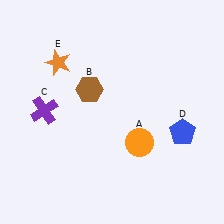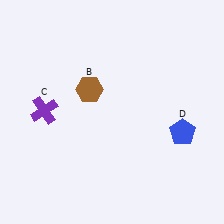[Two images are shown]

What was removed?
The orange circle (A), the orange star (E) were removed in Image 2.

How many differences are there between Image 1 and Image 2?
There are 2 differences between the two images.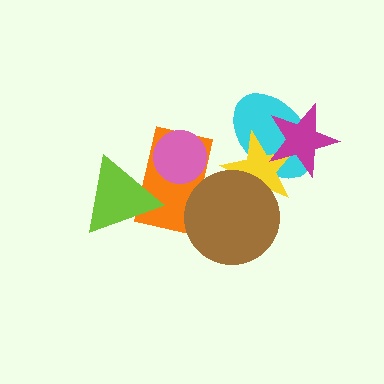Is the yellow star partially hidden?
Yes, it is partially covered by another shape.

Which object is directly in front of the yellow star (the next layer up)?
The magenta star is directly in front of the yellow star.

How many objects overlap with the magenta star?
2 objects overlap with the magenta star.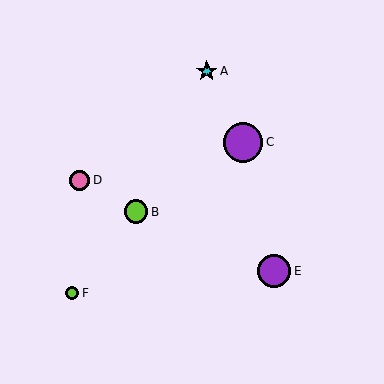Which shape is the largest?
The purple circle (labeled C) is the largest.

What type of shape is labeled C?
Shape C is a purple circle.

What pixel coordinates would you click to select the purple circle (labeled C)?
Click at (243, 142) to select the purple circle C.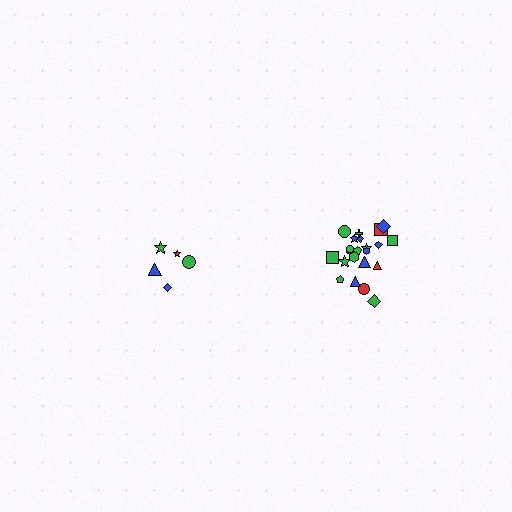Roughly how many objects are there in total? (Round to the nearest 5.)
Roughly 25 objects in total.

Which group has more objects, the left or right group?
The right group.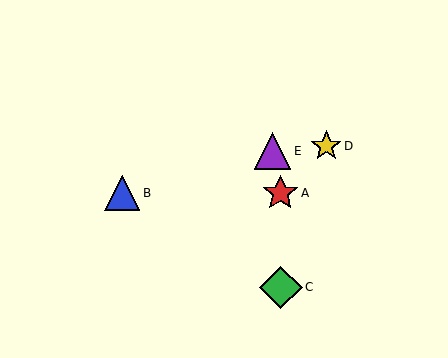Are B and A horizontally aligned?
Yes, both are at y≈193.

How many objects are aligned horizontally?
2 objects (A, B) are aligned horizontally.